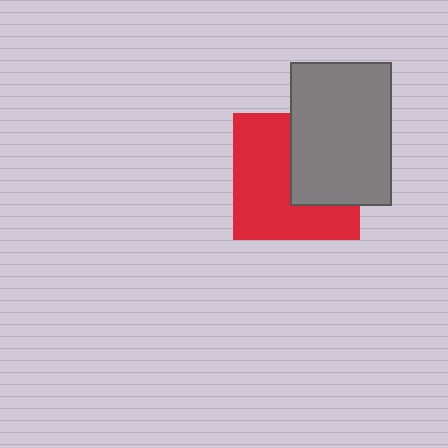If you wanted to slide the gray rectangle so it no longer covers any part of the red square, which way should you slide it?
Slide it right — that is the most direct way to separate the two shapes.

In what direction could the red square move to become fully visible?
The red square could move left. That would shift it out from behind the gray rectangle entirely.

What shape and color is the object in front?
The object in front is a gray rectangle.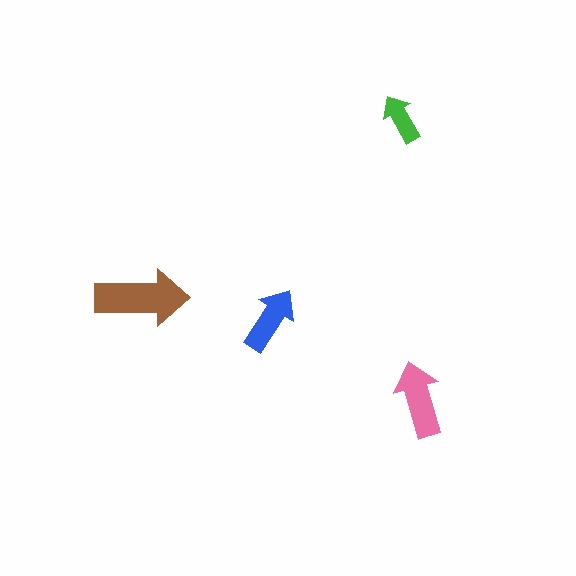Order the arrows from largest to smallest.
the brown one, the pink one, the blue one, the green one.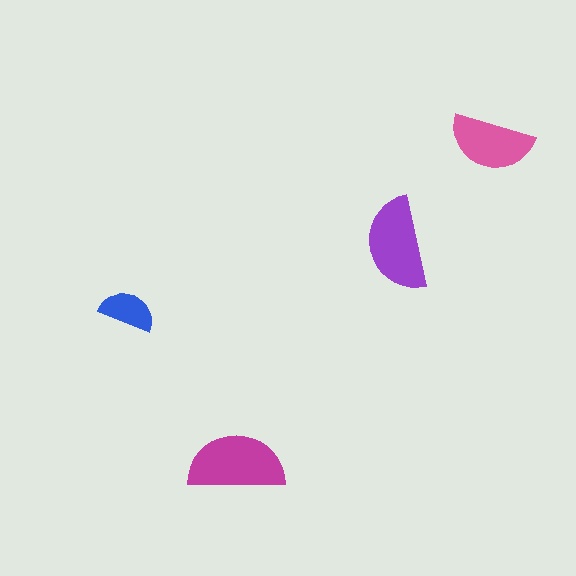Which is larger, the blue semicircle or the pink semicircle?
The pink one.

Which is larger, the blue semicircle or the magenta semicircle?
The magenta one.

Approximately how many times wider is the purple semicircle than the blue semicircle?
About 1.5 times wider.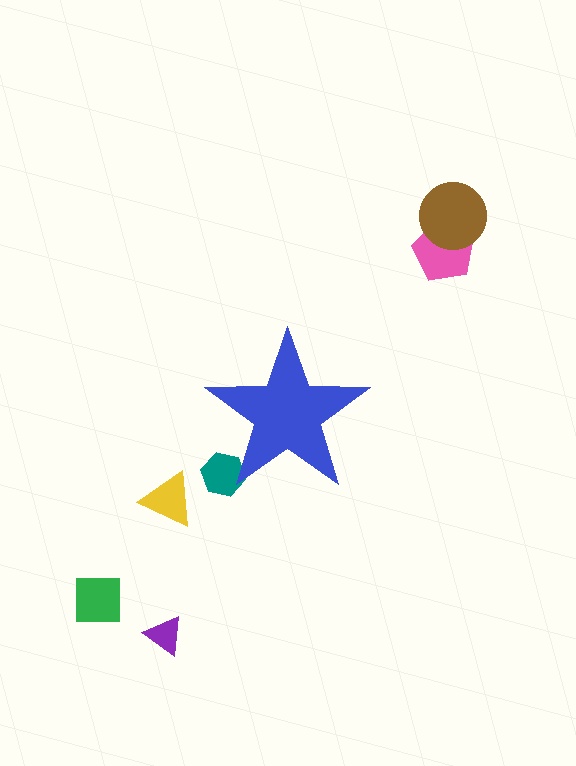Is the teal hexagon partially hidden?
Yes, the teal hexagon is partially hidden behind the blue star.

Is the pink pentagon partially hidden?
No, the pink pentagon is fully visible.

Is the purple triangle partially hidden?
No, the purple triangle is fully visible.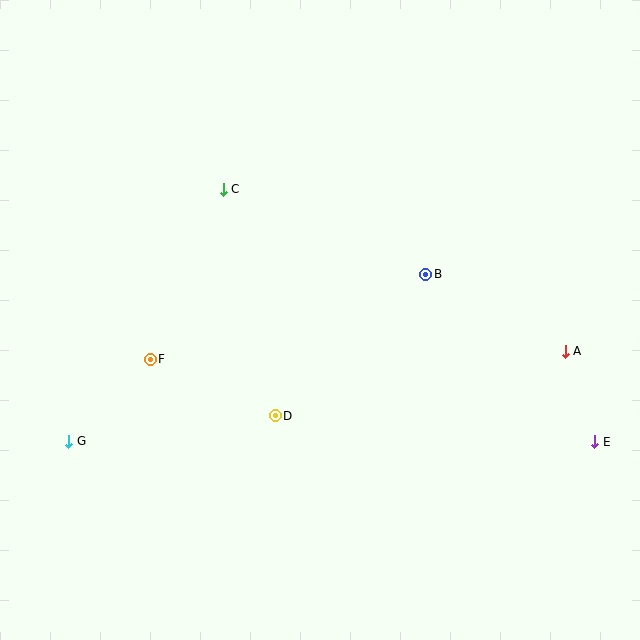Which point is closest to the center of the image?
Point D at (275, 416) is closest to the center.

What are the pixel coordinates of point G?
Point G is at (69, 441).